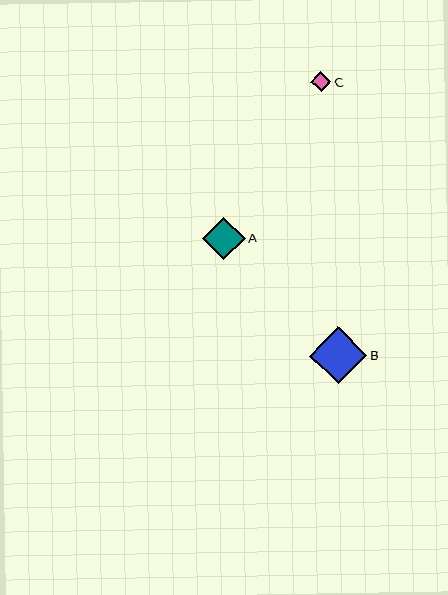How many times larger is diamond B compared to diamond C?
Diamond B is approximately 2.9 times the size of diamond C.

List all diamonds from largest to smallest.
From largest to smallest: B, A, C.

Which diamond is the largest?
Diamond B is the largest with a size of approximately 57 pixels.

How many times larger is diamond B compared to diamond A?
Diamond B is approximately 1.4 times the size of diamond A.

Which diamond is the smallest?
Diamond C is the smallest with a size of approximately 20 pixels.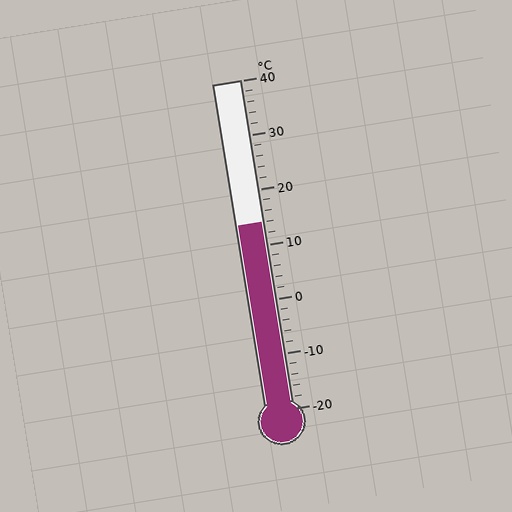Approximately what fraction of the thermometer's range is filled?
The thermometer is filled to approximately 55% of its range.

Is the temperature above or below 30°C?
The temperature is below 30°C.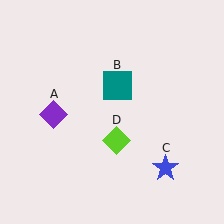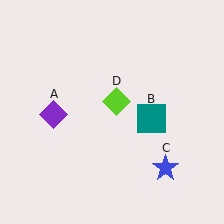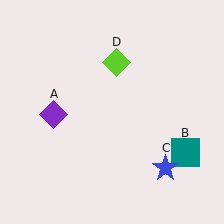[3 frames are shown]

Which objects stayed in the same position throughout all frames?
Purple diamond (object A) and blue star (object C) remained stationary.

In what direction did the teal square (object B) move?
The teal square (object B) moved down and to the right.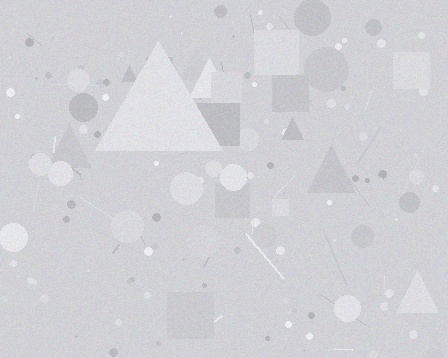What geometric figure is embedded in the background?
A triangle is embedded in the background.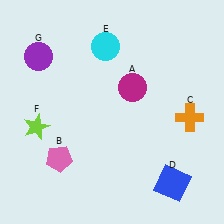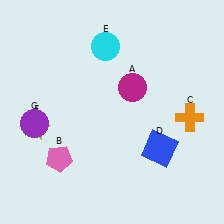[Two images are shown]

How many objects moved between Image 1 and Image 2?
2 objects moved between the two images.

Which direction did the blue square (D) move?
The blue square (D) moved up.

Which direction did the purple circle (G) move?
The purple circle (G) moved down.